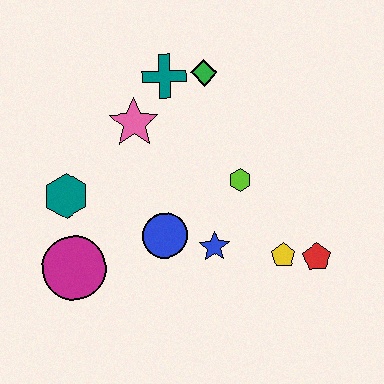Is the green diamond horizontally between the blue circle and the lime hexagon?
Yes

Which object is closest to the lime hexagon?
The blue star is closest to the lime hexagon.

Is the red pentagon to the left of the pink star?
No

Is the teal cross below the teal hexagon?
No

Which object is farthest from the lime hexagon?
The magenta circle is farthest from the lime hexagon.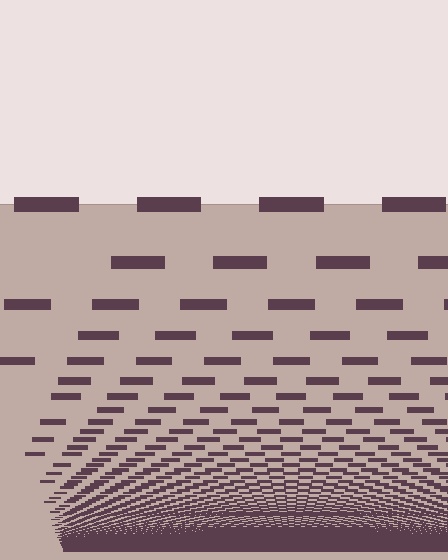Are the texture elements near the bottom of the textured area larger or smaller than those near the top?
Smaller. The gradient is inverted — elements near the bottom are smaller and denser.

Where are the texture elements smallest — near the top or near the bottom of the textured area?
Near the bottom.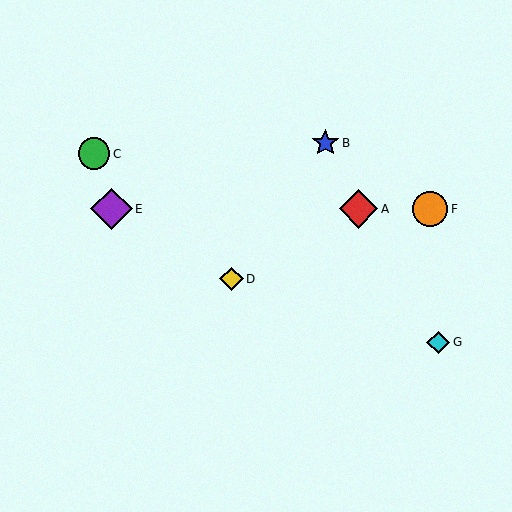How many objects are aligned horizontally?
3 objects (A, E, F) are aligned horizontally.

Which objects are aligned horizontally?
Objects A, E, F are aligned horizontally.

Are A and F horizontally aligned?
Yes, both are at y≈209.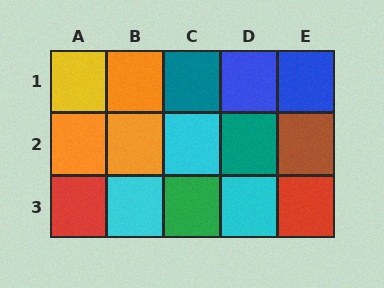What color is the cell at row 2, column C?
Cyan.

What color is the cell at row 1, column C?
Teal.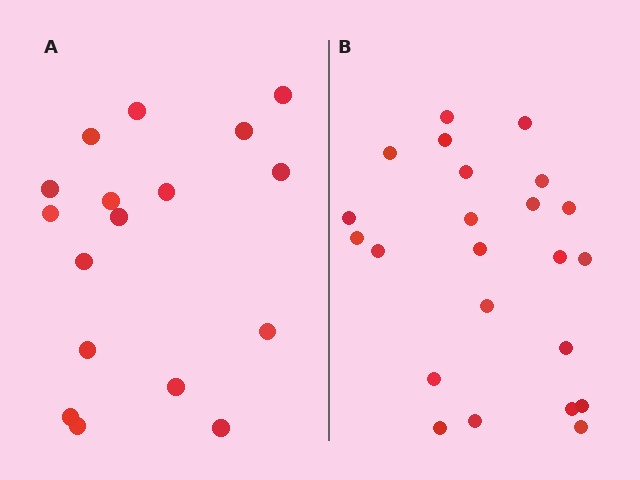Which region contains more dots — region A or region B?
Region B (the right region) has more dots.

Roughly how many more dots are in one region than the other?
Region B has about 6 more dots than region A.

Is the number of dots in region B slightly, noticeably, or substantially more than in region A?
Region B has noticeably more, but not dramatically so. The ratio is roughly 1.4 to 1.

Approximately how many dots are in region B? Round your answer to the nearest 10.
About 20 dots. (The exact count is 23, which rounds to 20.)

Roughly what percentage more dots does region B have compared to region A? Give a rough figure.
About 35% more.